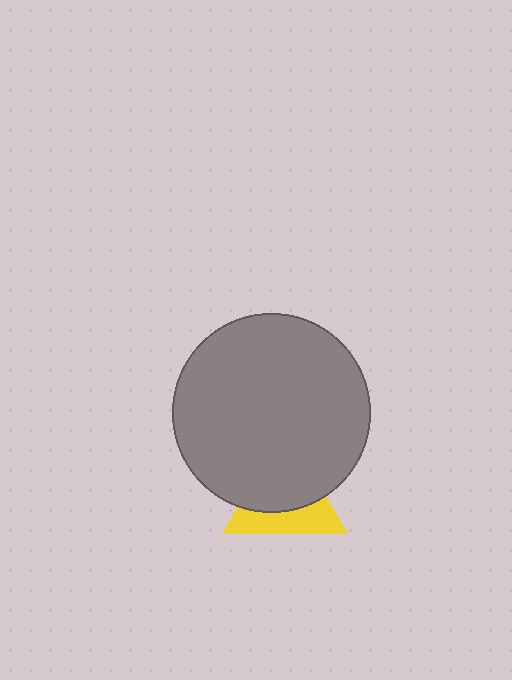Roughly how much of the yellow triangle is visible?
A small part of it is visible (roughly 41%).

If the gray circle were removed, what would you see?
You would see the complete yellow triangle.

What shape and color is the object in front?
The object in front is a gray circle.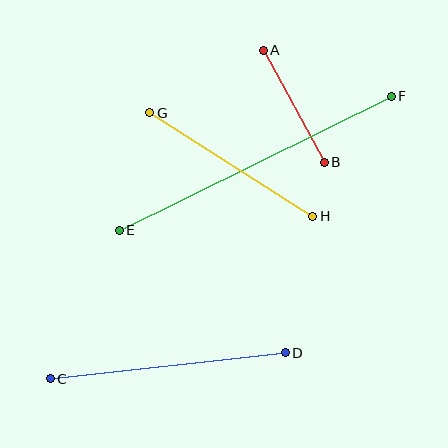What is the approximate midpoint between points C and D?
The midpoint is at approximately (168, 366) pixels.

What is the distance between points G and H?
The distance is approximately 193 pixels.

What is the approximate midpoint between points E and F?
The midpoint is at approximately (255, 163) pixels.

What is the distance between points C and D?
The distance is approximately 237 pixels.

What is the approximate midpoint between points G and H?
The midpoint is at approximately (231, 164) pixels.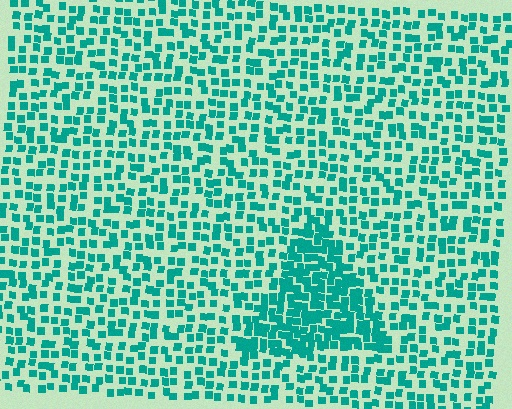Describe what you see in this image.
The image contains small teal elements arranged at two different densities. A triangle-shaped region is visible where the elements are more densely packed than the surrounding area.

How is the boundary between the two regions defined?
The boundary is defined by a change in element density (approximately 2.0x ratio). All elements are the same color, size, and shape.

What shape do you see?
I see a triangle.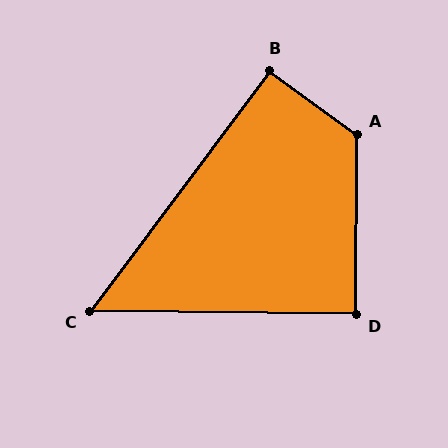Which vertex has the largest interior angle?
A, at approximately 126 degrees.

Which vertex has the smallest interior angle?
C, at approximately 54 degrees.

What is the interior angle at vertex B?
Approximately 90 degrees (approximately right).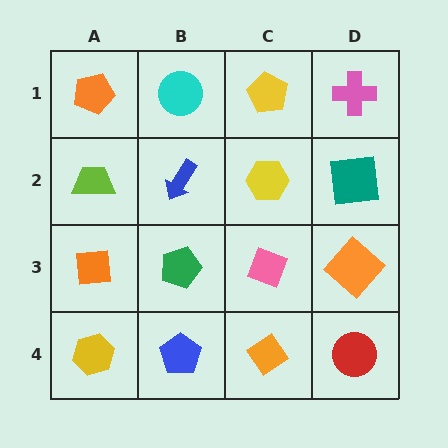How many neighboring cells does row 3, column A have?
3.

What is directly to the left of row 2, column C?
A blue arrow.